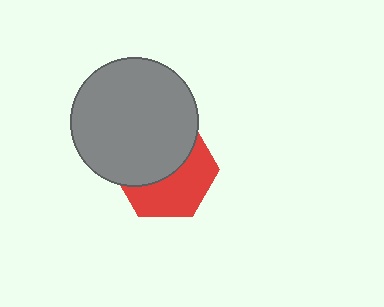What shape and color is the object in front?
The object in front is a gray circle.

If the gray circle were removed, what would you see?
You would see the complete red hexagon.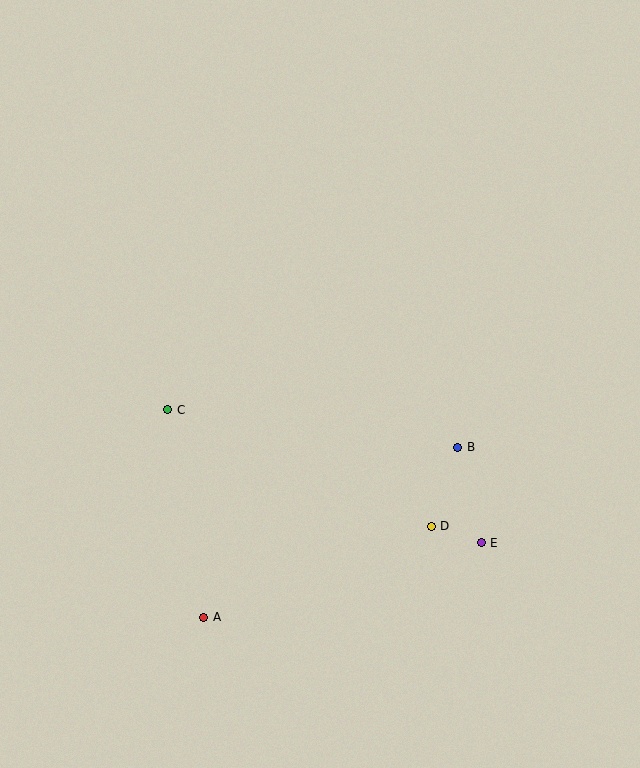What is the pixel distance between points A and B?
The distance between A and B is 306 pixels.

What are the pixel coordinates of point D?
Point D is at (431, 526).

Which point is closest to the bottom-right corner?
Point E is closest to the bottom-right corner.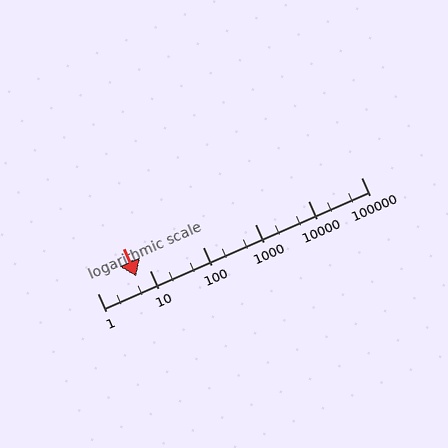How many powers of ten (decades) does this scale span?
The scale spans 5 decades, from 1 to 100000.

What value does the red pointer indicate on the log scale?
The pointer indicates approximately 5.4.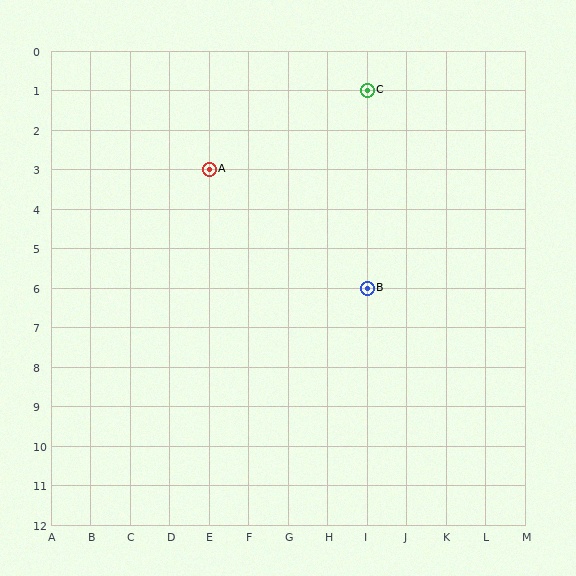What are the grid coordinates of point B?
Point B is at grid coordinates (I, 6).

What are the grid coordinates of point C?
Point C is at grid coordinates (I, 1).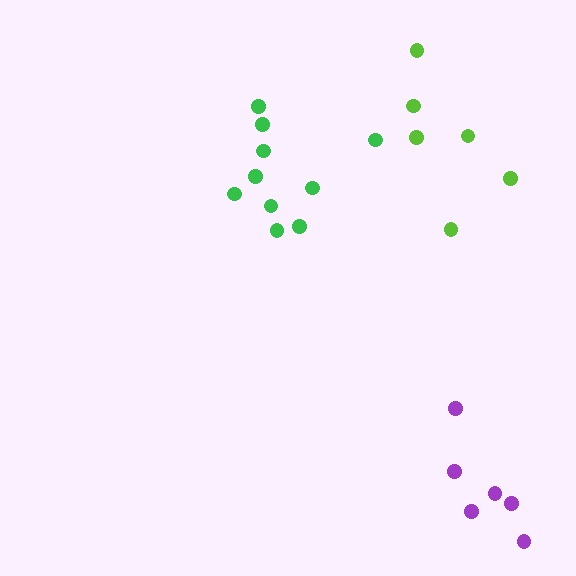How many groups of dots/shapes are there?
There are 3 groups.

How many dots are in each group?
Group 1: 6 dots, Group 2: 6 dots, Group 3: 10 dots (22 total).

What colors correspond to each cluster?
The clusters are colored: purple, lime, green.